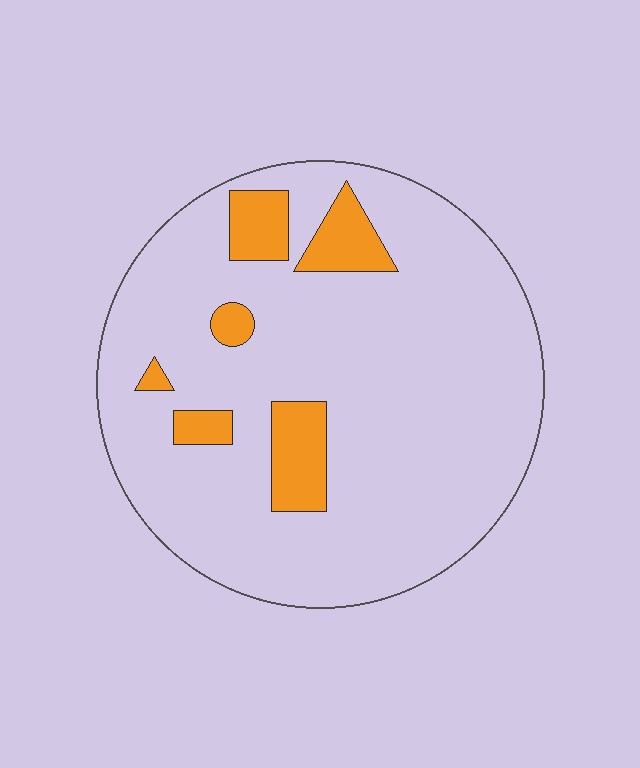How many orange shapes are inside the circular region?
6.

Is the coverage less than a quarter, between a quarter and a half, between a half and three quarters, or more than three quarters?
Less than a quarter.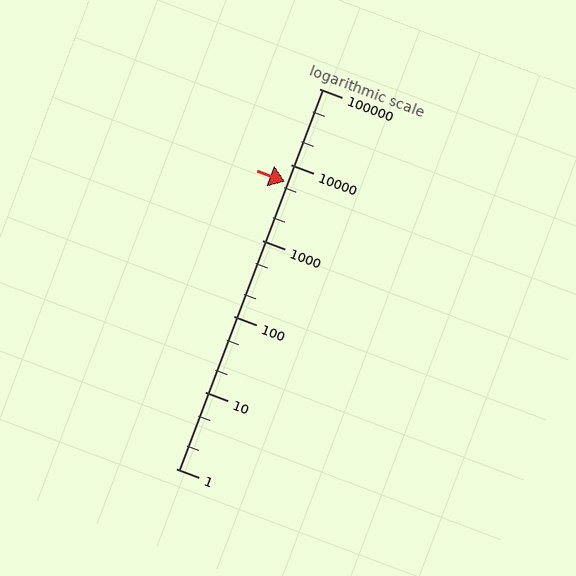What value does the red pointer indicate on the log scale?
The pointer indicates approximately 6000.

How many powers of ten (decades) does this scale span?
The scale spans 5 decades, from 1 to 100000.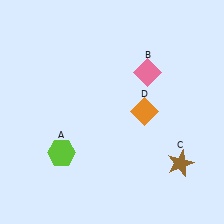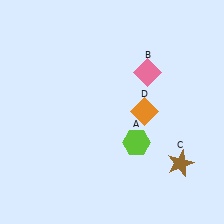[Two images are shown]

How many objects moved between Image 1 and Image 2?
1 object moved between the two images.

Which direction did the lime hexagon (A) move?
The lime hexagon (A) moved right.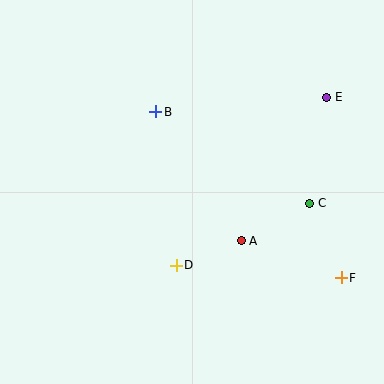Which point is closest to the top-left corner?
Point B is closest to the top-left corner.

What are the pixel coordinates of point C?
Point C is at (309, 203).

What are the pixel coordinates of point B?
Point B is at (156, 112).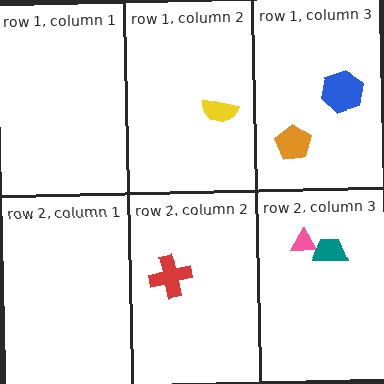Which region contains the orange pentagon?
The row 1, column 3 region.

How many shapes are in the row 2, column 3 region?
2.